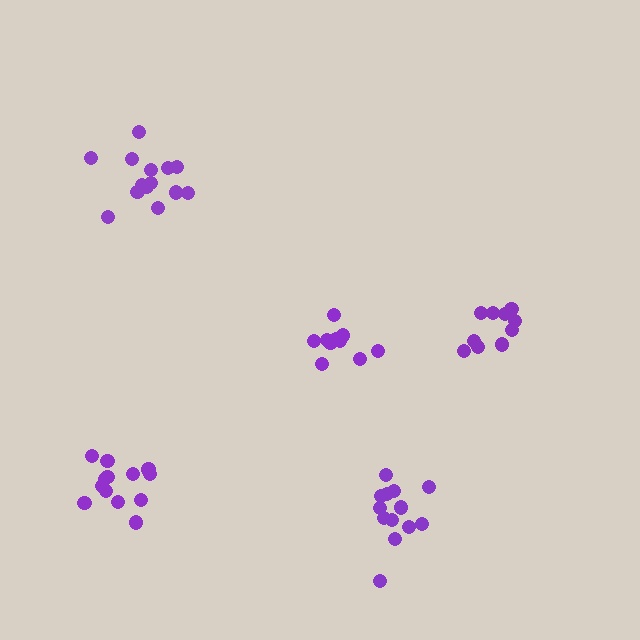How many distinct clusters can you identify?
There are 5 distinct clusters.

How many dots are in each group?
Group 1: 10 dots, Group 2: 13 dots, Group 3: 10 dots, Group 4: 14 dots, Group 5: 13 dots (60 total).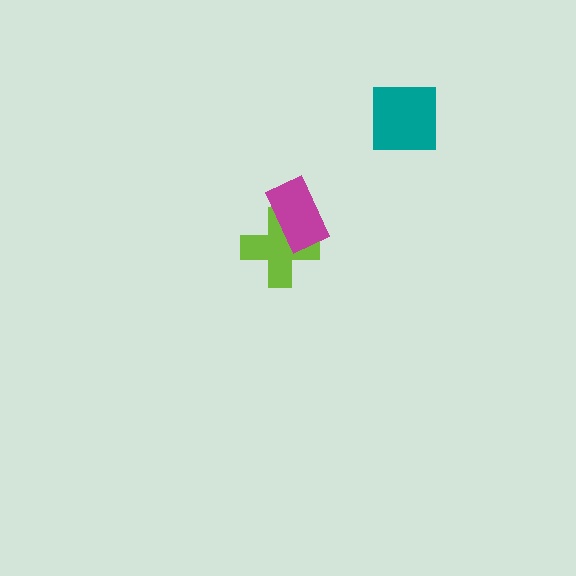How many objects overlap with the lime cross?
1 object overlaps with the lime cross.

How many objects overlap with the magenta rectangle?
1 object overlaps with the magenta rectangle.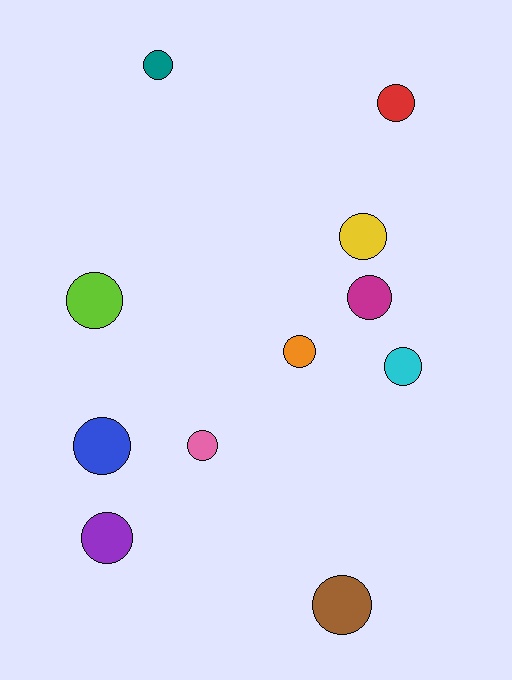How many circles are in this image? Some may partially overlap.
There are 11 circles.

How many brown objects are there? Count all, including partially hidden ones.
There is 1 brown object.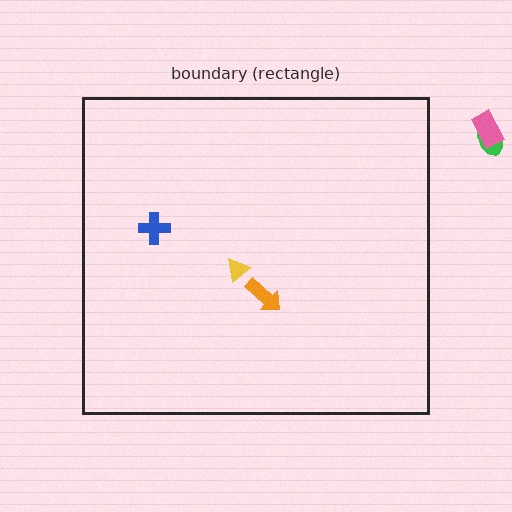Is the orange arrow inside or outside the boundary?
Inside.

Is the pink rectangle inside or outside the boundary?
Outside.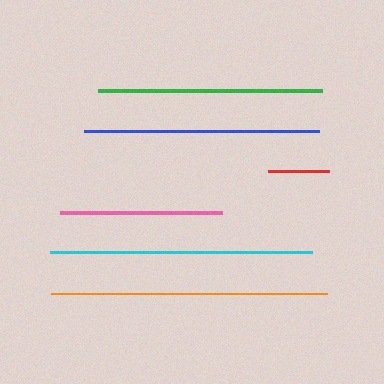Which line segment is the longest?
The orange line is the longest at approximately 275 pixels.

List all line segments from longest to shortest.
From longest to shortest: orange, cyan, blue, green, pink, red.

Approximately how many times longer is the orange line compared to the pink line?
The orange line is approximately 1.7 times the length of the pink line.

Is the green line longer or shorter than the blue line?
The blue line is longer than the green line.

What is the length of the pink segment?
The pink segment is approximately 162 pixels long.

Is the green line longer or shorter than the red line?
The green line is longer than the red line.